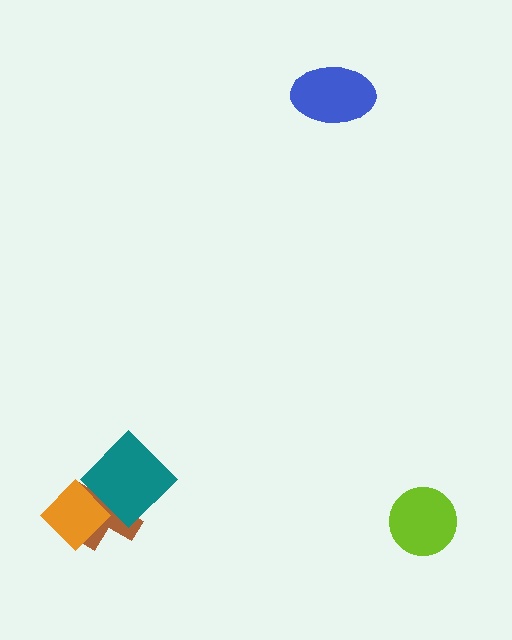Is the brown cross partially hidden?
Yes, it is partially covered by another shape.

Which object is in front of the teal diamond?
The orange diamond is in front of the teal diamond.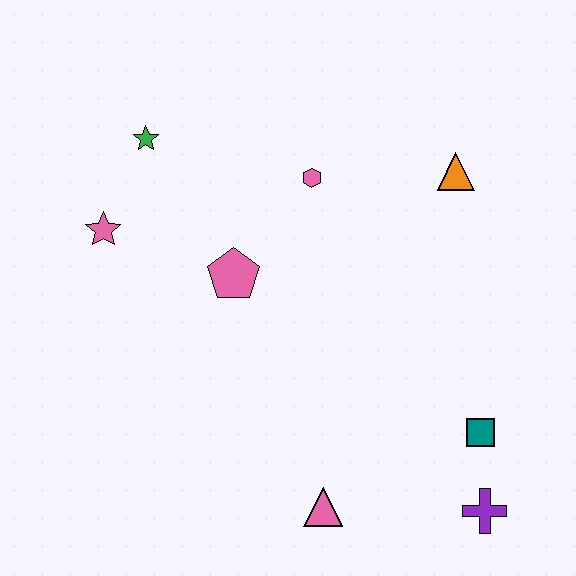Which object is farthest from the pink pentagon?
The purple cross is farthest from the pink pentagon.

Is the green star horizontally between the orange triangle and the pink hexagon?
No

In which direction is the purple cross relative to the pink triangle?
The purple cross is to the right of the pink triangle.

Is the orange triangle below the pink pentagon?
No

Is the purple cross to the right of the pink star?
Yes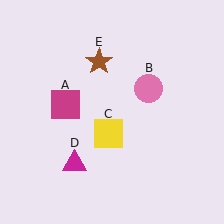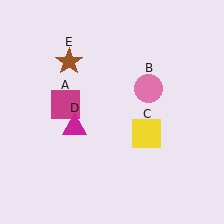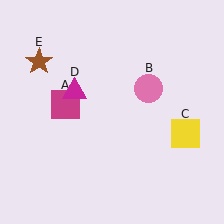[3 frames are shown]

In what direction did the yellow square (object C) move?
The yellow square (object C) moved right.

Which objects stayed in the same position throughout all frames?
Magenta square (object A) and pink circle (object B) remained stationary.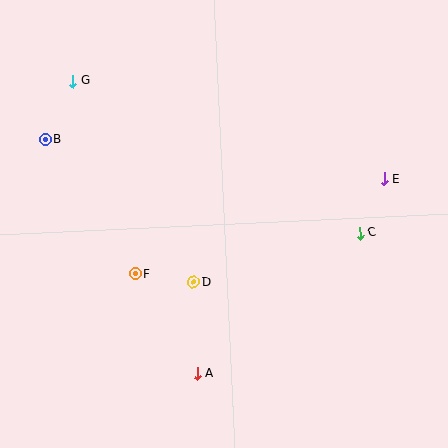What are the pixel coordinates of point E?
Point E is at (384, 179).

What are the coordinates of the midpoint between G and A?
The midpoint between G and A is at (135, 227).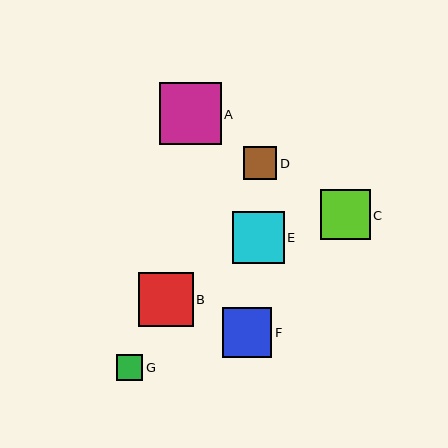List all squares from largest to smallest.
From largest to smallest: A, B, E, C, F, D, G.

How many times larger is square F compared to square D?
Square F is approximately 1.5 times the size of square D.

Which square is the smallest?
Square G is the smallest with a size of approximately 26 pixels.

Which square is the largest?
Square A is the largest with a size of approximately 62 pixels.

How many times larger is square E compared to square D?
Square E is approximately 1.6 times the size of square D.